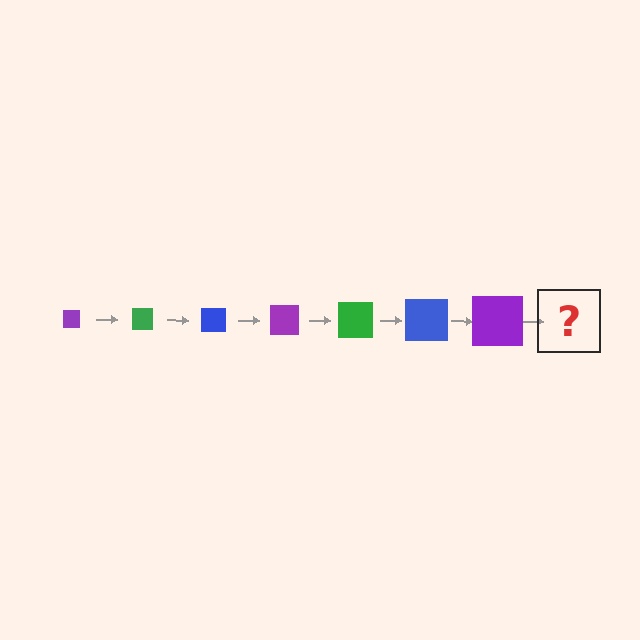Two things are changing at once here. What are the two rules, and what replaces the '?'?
The two rules are that the square grows larger each step and the color cycles through purple, green, and blue. The '?' should be a green square, larger than the previous one.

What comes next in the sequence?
The next element should be a green square, larger than the previous one.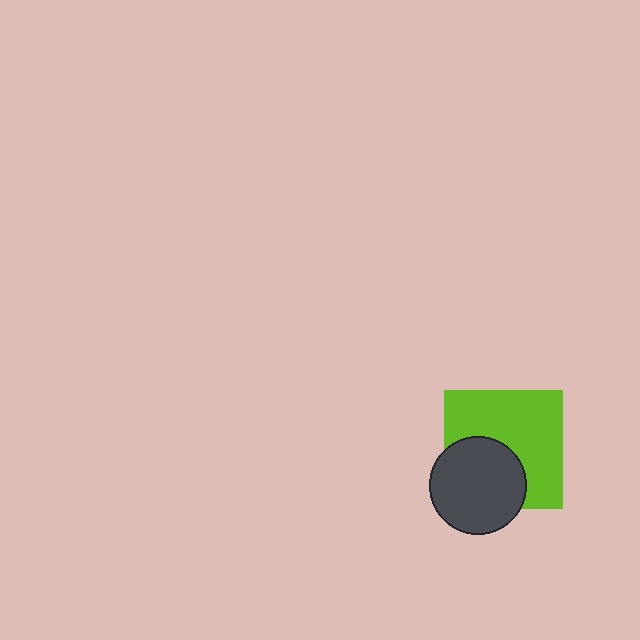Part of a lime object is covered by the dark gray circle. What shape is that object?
It is a square.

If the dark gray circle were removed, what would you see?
You would see the complete lime square.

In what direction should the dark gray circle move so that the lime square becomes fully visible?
The dark gray circle should move toward the lower-left. That is the shortest direction to clear the overlap and leave the lime square fully visible.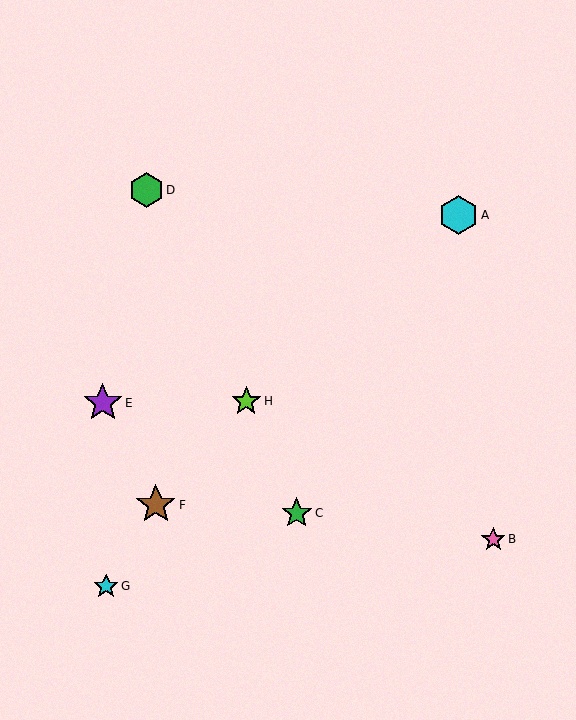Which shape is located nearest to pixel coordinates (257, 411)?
The lime star (labeled H) at (246, 401) is nearest to that location.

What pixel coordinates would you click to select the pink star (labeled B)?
Click at (493, 539) to select the pink star B.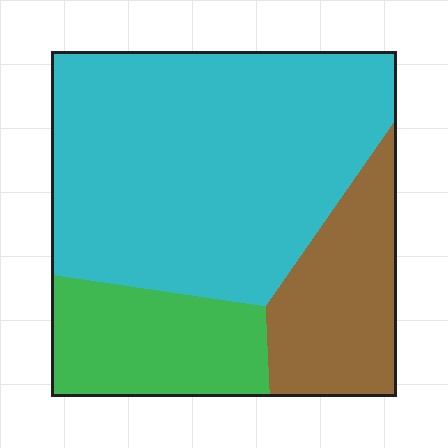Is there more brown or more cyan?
Cyan.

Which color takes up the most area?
Cyan, at roughly 60%.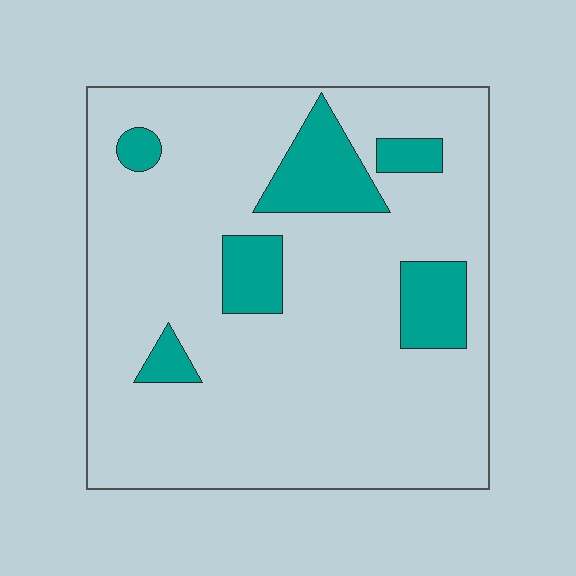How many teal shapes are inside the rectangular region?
6.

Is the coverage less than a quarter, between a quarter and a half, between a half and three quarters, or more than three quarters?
Less than a quarter.